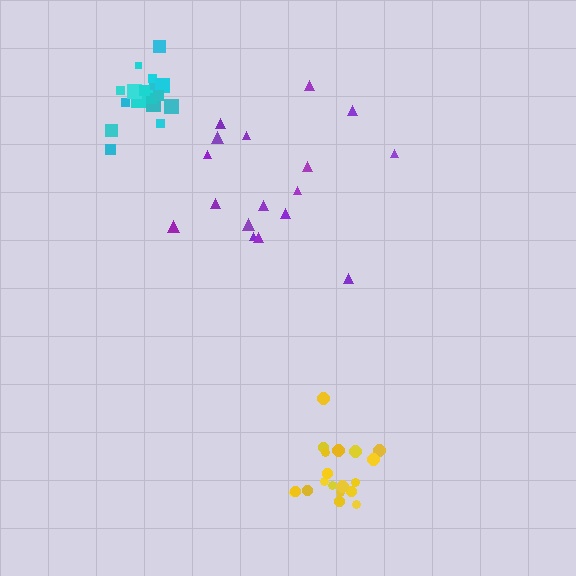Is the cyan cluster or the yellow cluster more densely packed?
Cyan.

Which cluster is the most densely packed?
Cyan.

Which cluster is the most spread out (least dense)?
Purple.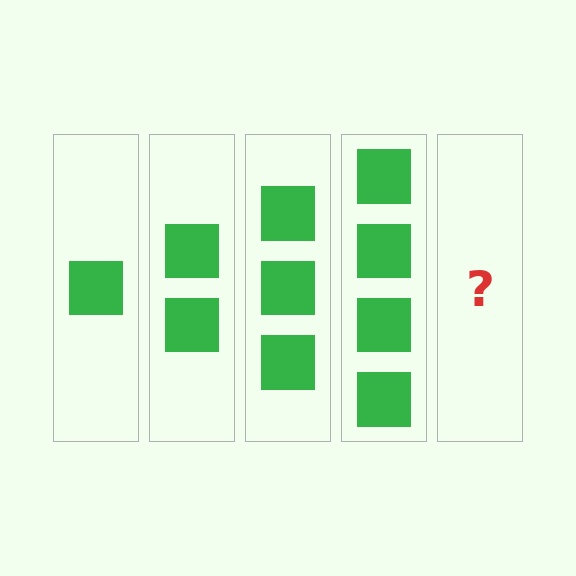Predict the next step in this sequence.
The next step is 5 squares.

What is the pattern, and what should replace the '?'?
The pattern is that each step adds one more square. The '?' should be 5 squares.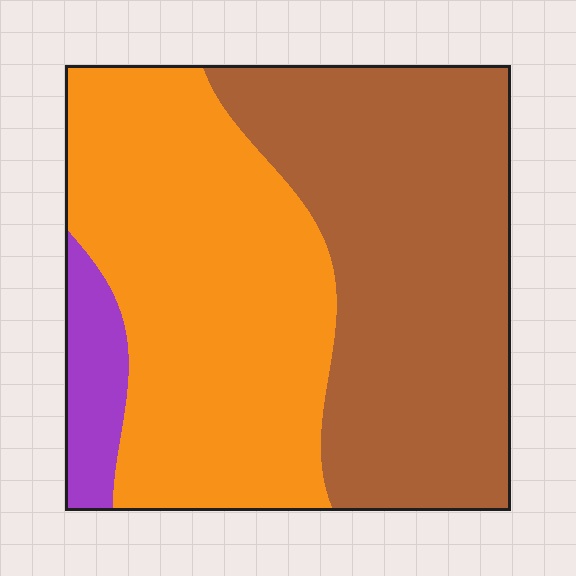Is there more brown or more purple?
Brown.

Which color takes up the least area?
Purple, at roughly 5%.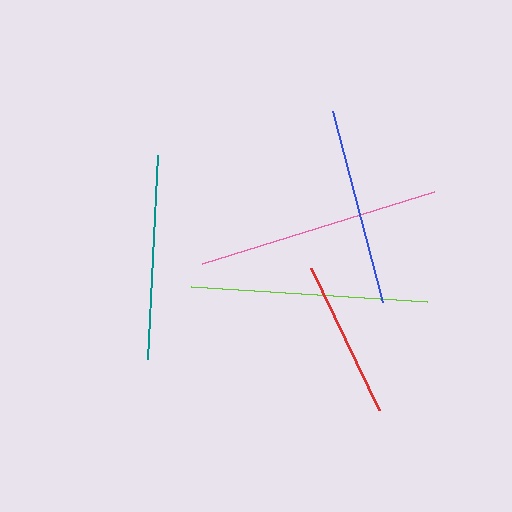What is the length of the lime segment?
The lime segment is approximately 236 pixels long.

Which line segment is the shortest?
The red line is the shortest at approximately 156 pixels.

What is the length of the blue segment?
The blue segment is approximately 197 pixels long.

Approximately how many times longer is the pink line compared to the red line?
The pink line is approximately 1.5 times the length of the red line.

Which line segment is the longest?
The pink line is the longest at approximately 242 pixels.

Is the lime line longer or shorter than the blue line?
The lime line is longer than the blue line.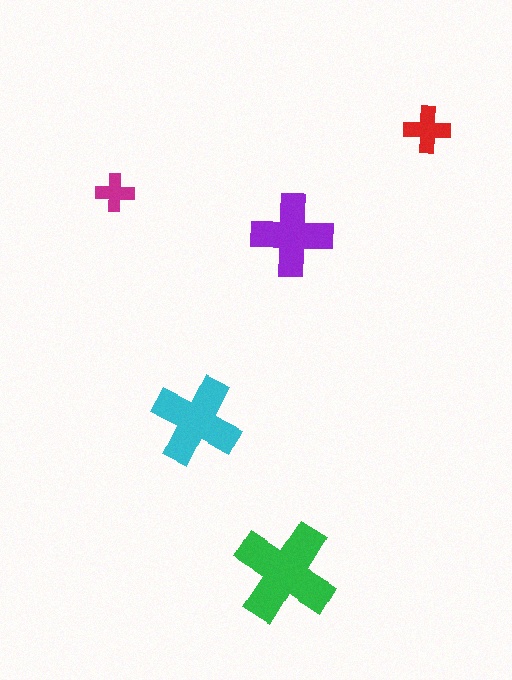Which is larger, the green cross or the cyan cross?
The green one.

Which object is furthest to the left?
The magenta cross is leftmost.